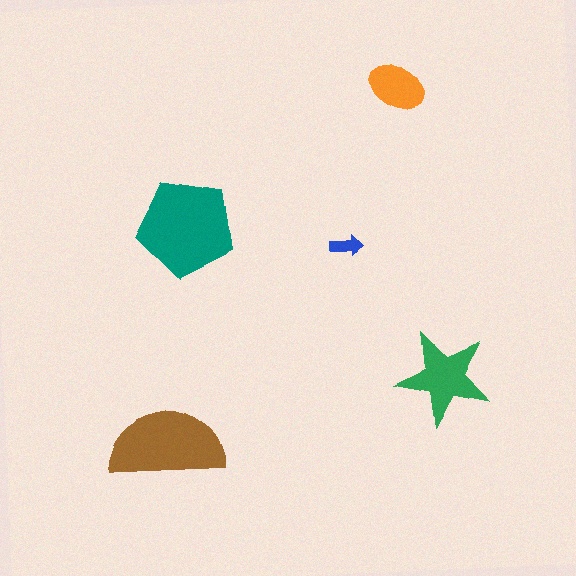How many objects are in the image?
There are 5 objects in the image.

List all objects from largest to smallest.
The teal pentagon, the brown semicircle, the green star, the orange ellipse, the blue arrow.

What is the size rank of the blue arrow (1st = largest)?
5th.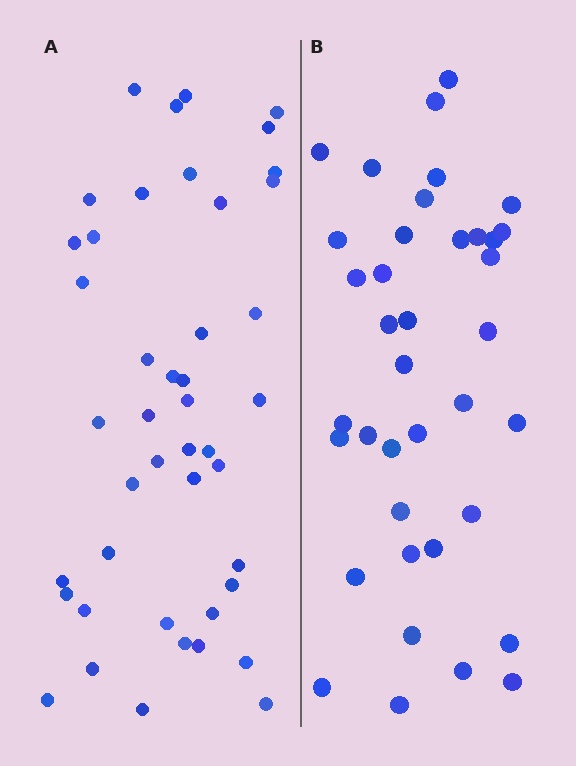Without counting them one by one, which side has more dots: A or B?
Region A (the left region) has more dots.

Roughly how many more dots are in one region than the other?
Region A has about 6 more dots than region B.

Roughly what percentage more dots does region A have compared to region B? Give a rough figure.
About 15% more.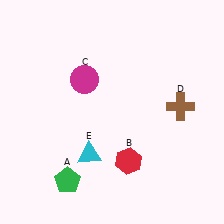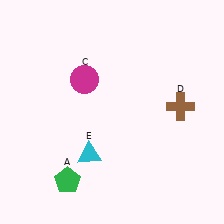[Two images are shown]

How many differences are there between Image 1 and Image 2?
There is 1 difference between the two images.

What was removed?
The red hexagon (B) was removed in Image 2.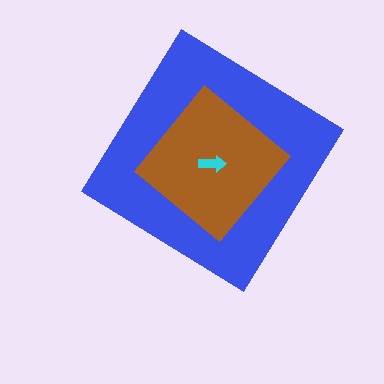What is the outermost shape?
The blue diamond.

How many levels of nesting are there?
3.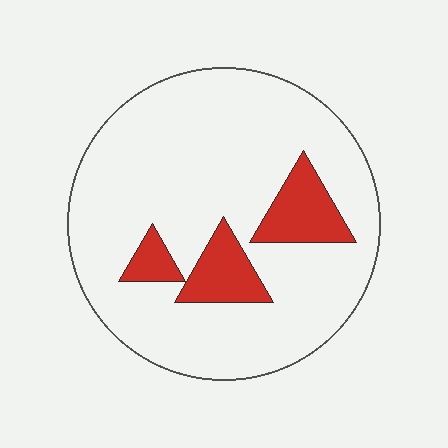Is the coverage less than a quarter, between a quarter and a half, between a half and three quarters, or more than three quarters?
Less than a quarter.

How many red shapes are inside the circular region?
3.